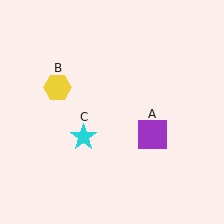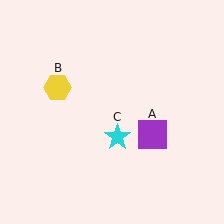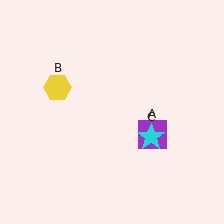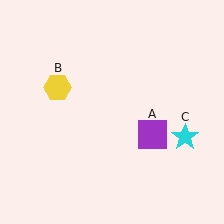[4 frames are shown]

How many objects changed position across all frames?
1 object changed position: cyan star (object C).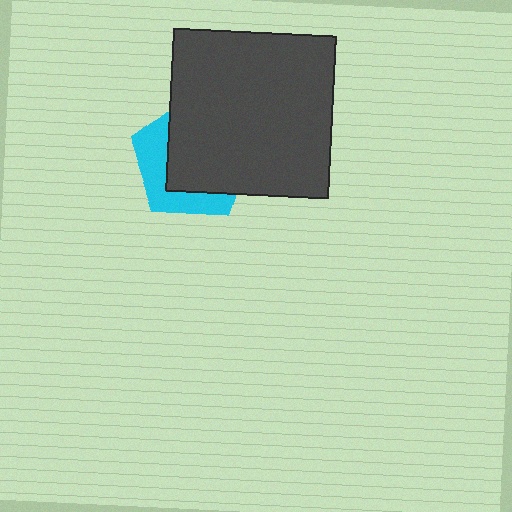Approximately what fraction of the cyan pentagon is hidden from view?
Roughly 64% of the cyan pentagon is hidden behind the dark gray square.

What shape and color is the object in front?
The object in front is a dark gray square.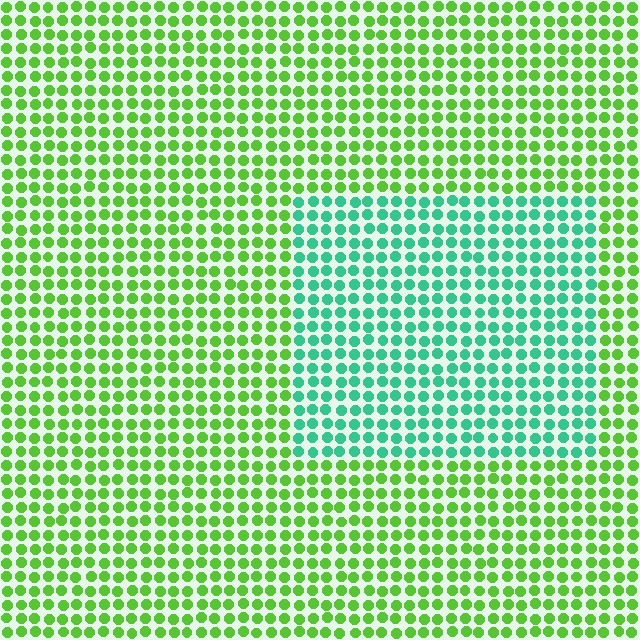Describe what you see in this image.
The image is filled with small lime elements in a uniform arrangement. A rectangle-shaped region is visible where the elements are tinted to a slightly different hue, forming a subtle color boundary.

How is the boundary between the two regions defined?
The boundary is defined purely by a slight shift in hue (about 52 degrees). Spacing, size, and orientation are identical on both sides.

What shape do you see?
I see a rectangle.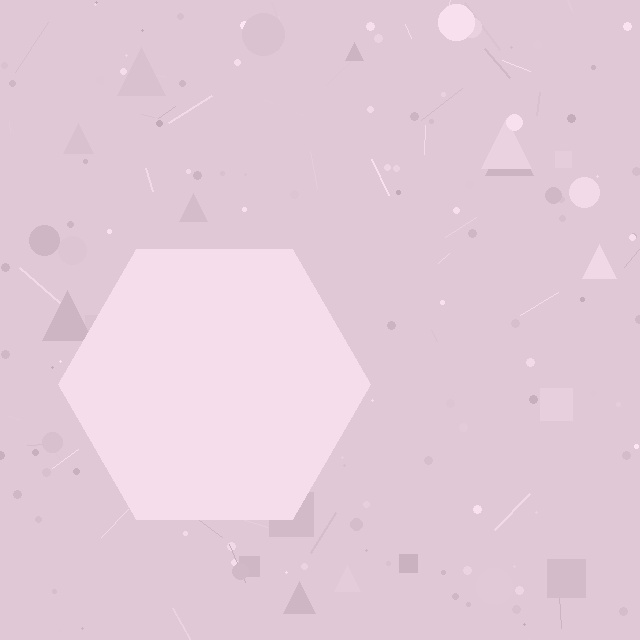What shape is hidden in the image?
A hexagon is hidden in the image.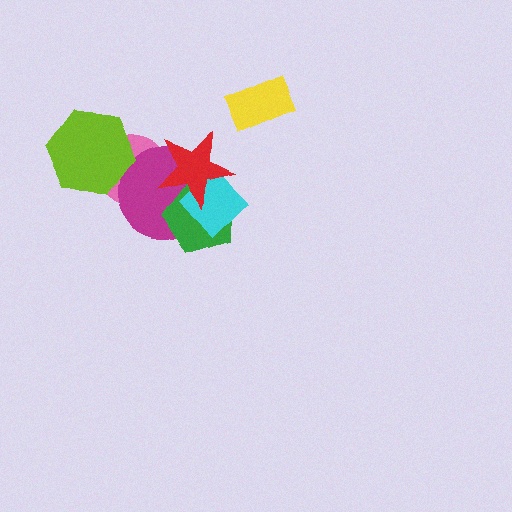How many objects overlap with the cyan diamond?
3 objects overlap with the cyan diamond.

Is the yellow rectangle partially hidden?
No, no other shape covers it.